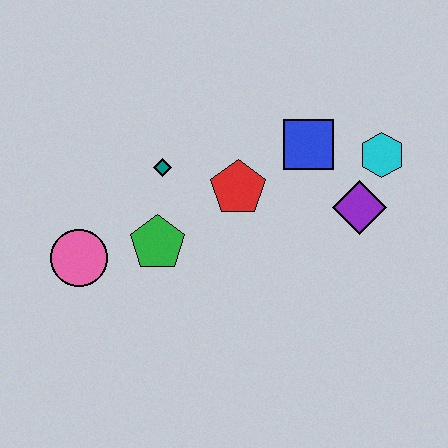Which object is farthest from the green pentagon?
The cyan hexagon is farthest from the green pentagon.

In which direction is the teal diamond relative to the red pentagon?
The teal diamond is to the left of the red pentagon.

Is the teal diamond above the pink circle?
Yes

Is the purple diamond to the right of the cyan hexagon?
No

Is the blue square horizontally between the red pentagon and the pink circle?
No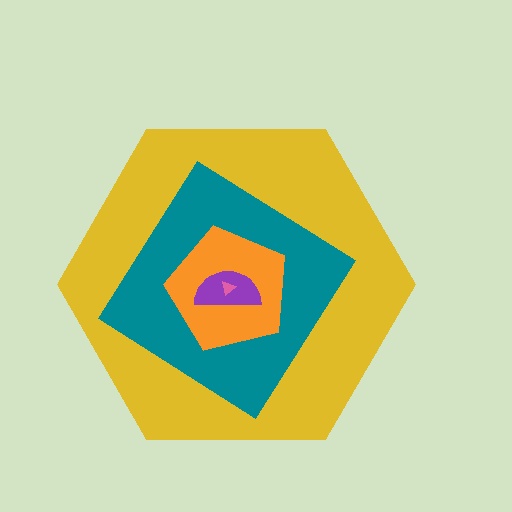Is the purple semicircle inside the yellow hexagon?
Yes.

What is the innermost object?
The pink triangle.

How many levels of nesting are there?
5.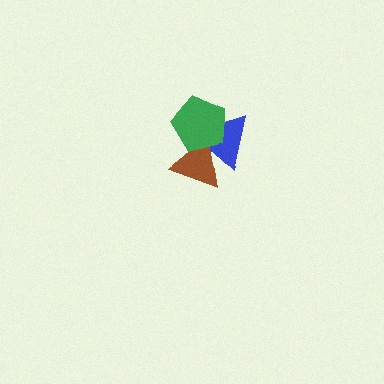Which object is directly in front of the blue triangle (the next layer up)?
The brown triangle is directly in front of the blue triangle.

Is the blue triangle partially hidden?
Yes, it is partially covered by another shape.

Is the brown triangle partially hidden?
Yes, it is partially covered by another shape.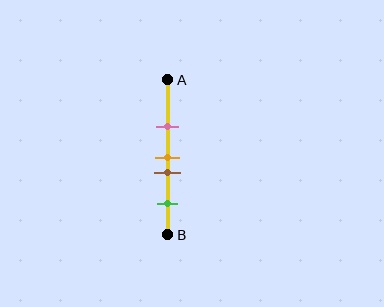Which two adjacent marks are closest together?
The orange and brown marks are the closest adjacent pair.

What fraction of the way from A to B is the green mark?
The green mark is approximately 80% (0.8) of the way from A to B.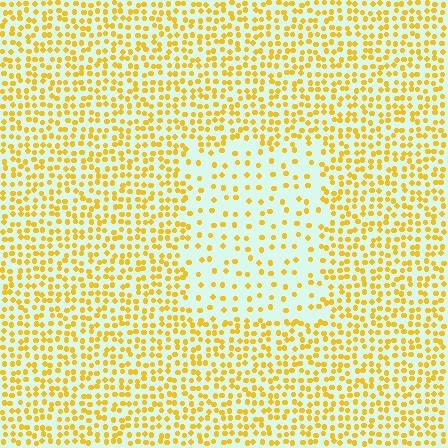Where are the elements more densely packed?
The elements are more densely packed outside the rectangle boundary.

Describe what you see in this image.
The image contains small yellow elements arranged at two different densities. A rectangle-shaped region is visible where the elements are less densely packed than the surrounding area.